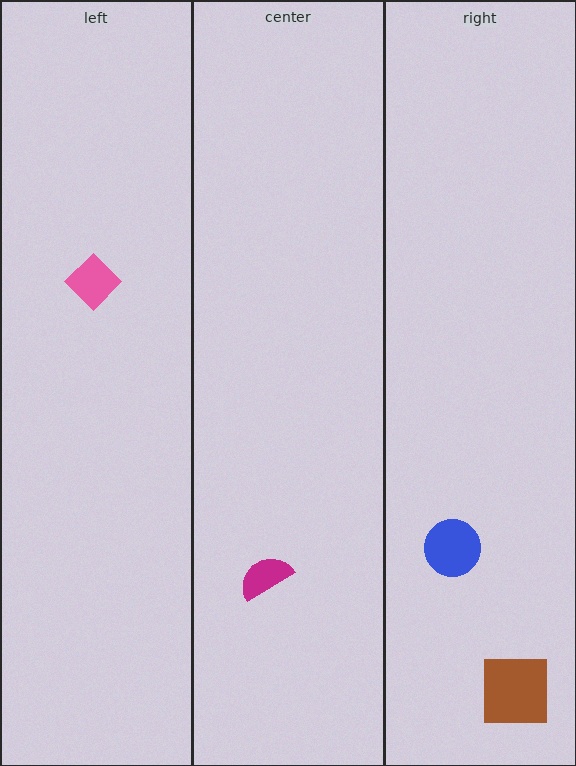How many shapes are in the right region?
2.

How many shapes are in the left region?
1.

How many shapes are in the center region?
1.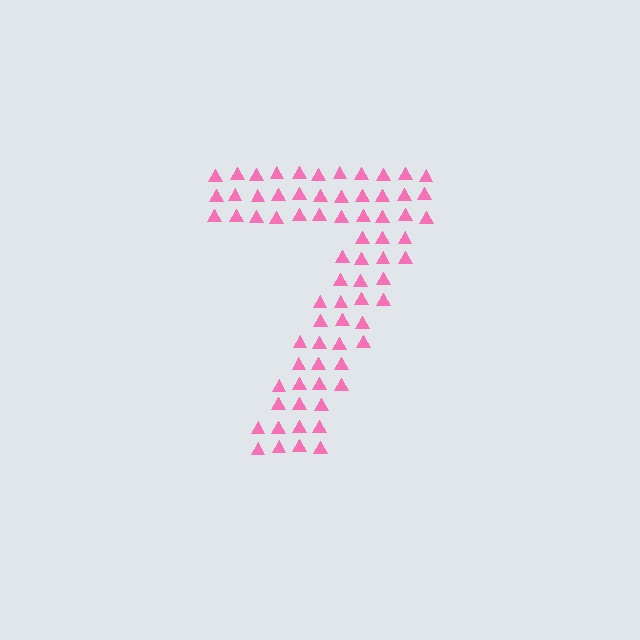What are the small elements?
The small elements are triangles.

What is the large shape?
The large shape is the digit 7.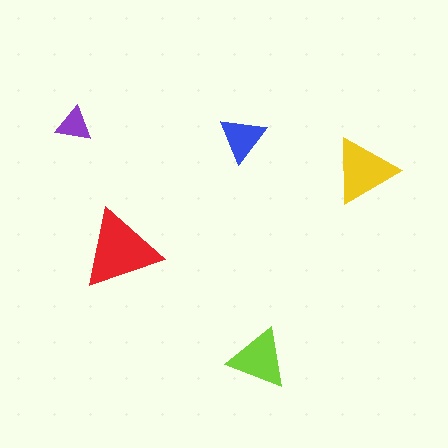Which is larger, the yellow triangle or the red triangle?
The red one.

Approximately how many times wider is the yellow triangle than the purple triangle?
About 2 times wider.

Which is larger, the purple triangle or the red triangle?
The red one.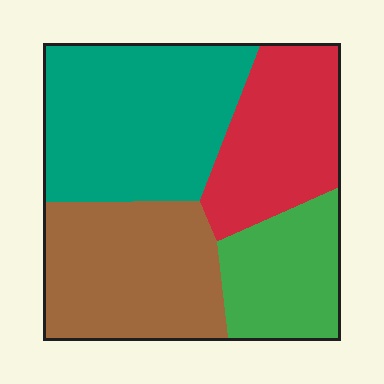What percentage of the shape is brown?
Brown covers 28% of the shape.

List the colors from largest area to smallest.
From largest to smallest: teal, brown, red, green.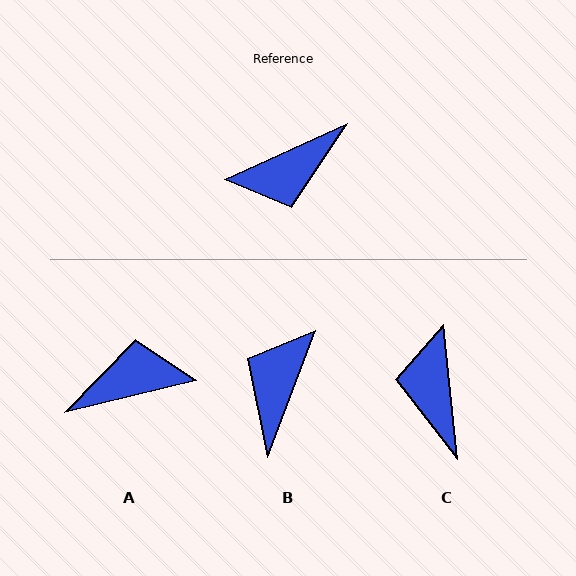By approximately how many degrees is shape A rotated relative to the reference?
Approximately 169 degrees counter-clockwise.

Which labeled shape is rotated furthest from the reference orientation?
A, about 169 degrees away.